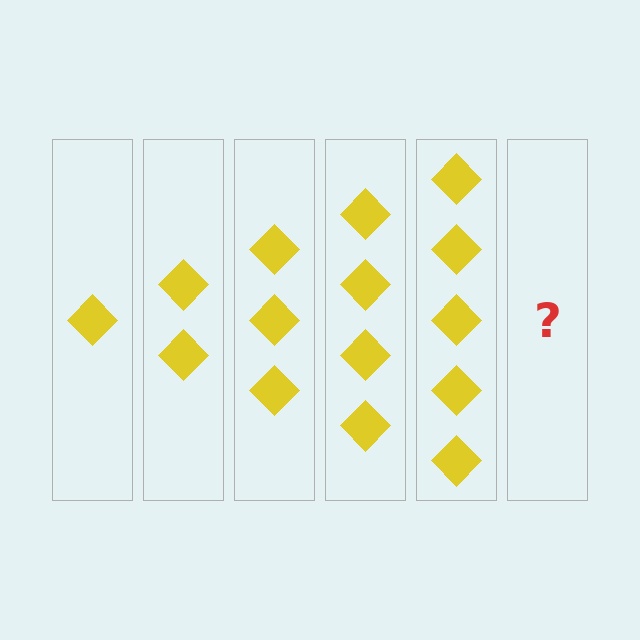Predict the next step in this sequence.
The next step is 6 diamonds.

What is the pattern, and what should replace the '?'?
The pattern is that each step adds one more diamond. The '?' should be 6 diamonds.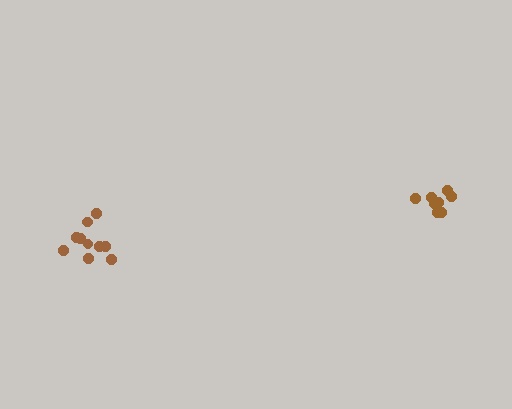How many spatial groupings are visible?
There are 2 spatial groupings.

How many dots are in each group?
Group 1: 8 dots, Group 2: 10 dots (18 total).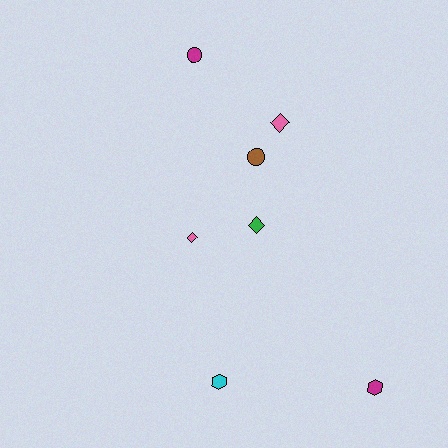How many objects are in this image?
There are 7 objects.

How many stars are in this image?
There are no stars.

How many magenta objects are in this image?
There are 2 magenta objects.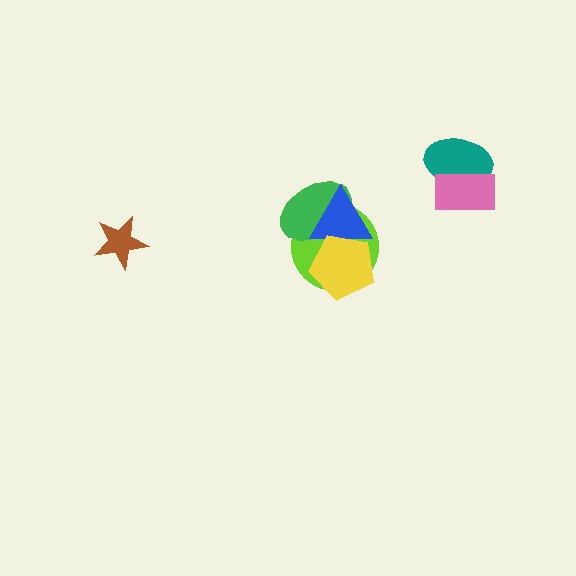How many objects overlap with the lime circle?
3 objects overlap with the lime circle.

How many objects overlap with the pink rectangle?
1 object overlaps with the pink rectangle.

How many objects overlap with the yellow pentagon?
3 objects overlap with the yellow pentagon.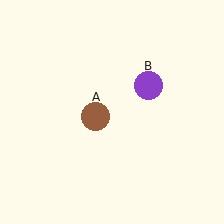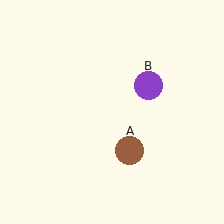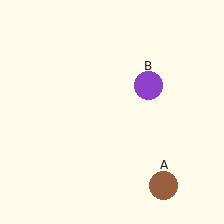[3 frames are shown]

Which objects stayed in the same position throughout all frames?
Purple circle (object B) remained stationary.